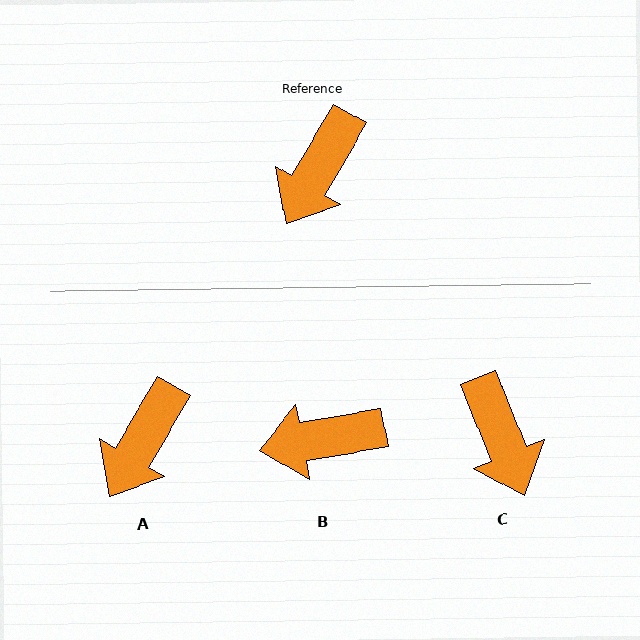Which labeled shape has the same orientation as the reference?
A.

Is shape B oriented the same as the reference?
No, it is off by about 50 degrees.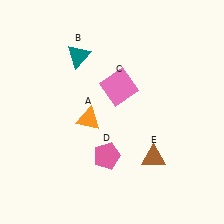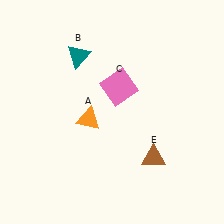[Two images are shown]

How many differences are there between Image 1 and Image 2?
There is 1 difference between the two images.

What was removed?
The pink pentagon (D) was removed in Image 2.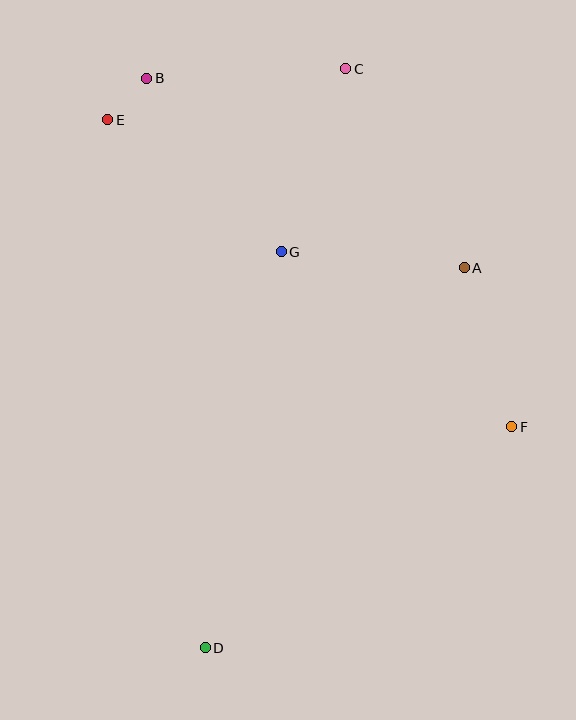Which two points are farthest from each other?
Points C and D are farthest from each other.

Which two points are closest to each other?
Points B and E are closest to each other.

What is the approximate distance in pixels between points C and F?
The distance between C and F is approximately 395 pixels.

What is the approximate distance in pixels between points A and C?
The distance between A and C is approximately 232 pixels.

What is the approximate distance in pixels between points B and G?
The distance between B and G is approximately 219 pixels.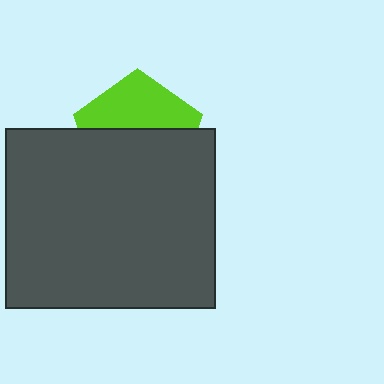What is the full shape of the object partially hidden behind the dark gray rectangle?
The partially hidden object is a lime pentagon.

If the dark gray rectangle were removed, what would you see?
You would see the complete lime pentagon.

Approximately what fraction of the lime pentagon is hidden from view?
Roughly 58% of the lime pentagon is hidden behind the dark gray rectangle.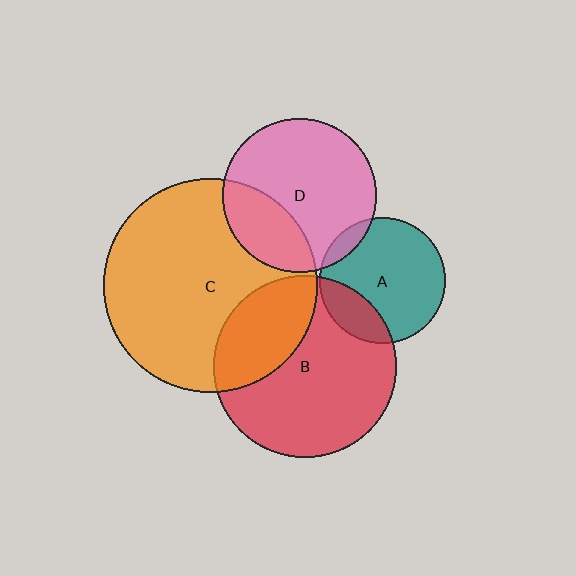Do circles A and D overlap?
Yes.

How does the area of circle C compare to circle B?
Approximately 1.4 times.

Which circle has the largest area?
Circle C (orange).